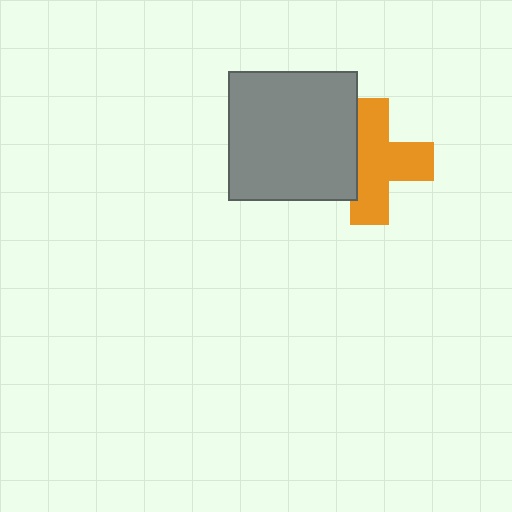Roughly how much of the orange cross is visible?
Most of it is visible (roughly 70%).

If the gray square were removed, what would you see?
You would see the complete orange cross.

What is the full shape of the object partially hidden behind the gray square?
The partially hidden object is an orange cross.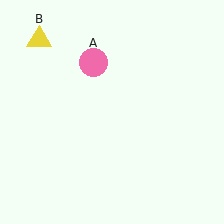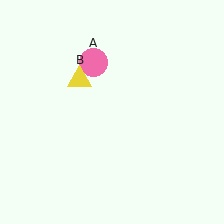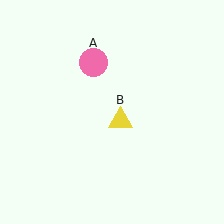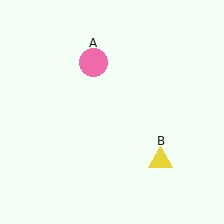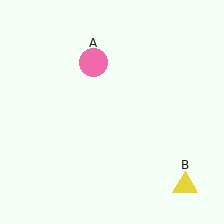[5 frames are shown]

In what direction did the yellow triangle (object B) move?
The yellow triangle (object B) moved down and to the right.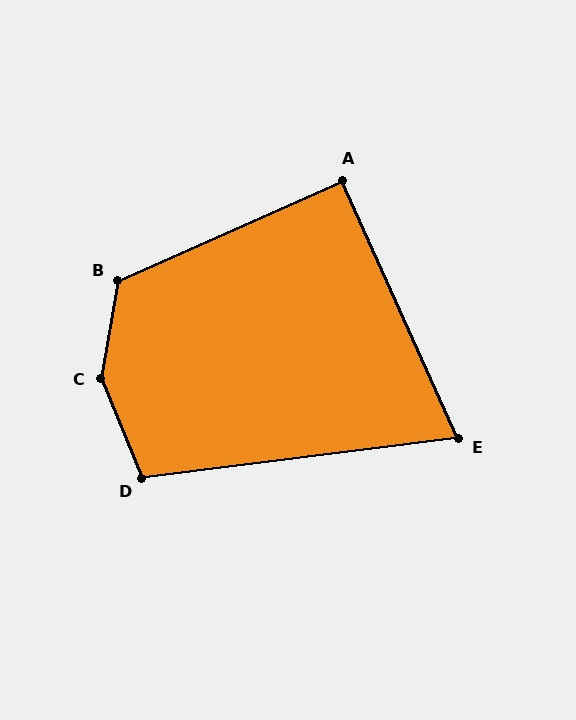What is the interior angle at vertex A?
Approximately 90 degrees (approximately right).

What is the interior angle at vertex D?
Approximately 105 degrees (obtuse).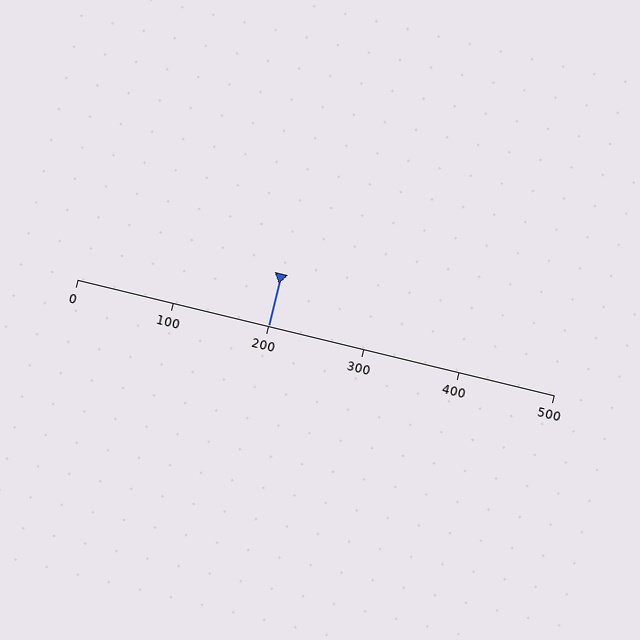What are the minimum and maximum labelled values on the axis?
The axis runs from 0 to 500.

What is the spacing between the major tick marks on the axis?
The major ticks are spaced 100 apart.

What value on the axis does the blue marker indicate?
The marker indicates approximately 200.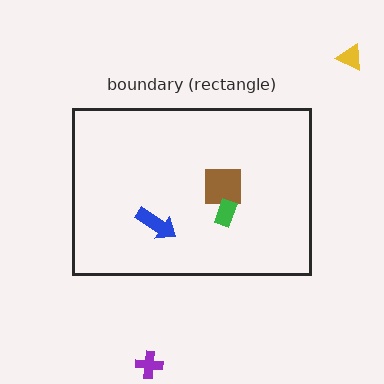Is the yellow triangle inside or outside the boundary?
Outside.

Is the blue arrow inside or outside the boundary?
Inside.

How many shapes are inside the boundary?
3 inside, 2 outside.